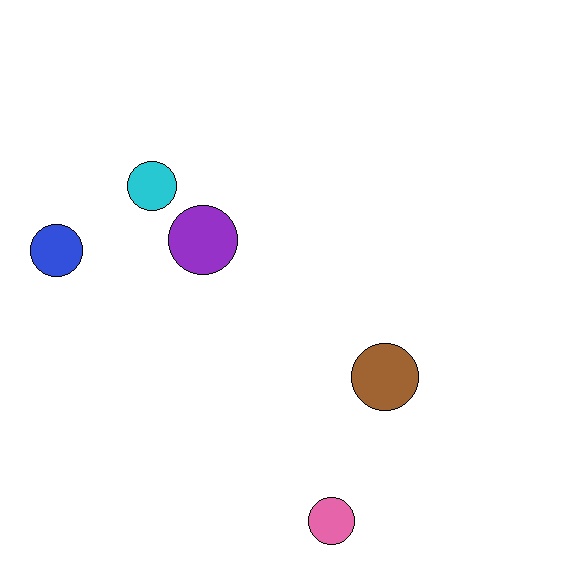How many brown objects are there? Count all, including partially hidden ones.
There is 1 brown object.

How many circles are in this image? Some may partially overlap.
There are 5 circles.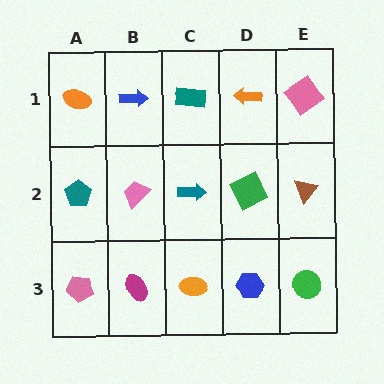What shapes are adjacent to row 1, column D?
A green square (row 2, column D), a teal rectangle (row 1, column C), a pink diamond (row 1, column E).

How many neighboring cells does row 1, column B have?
3.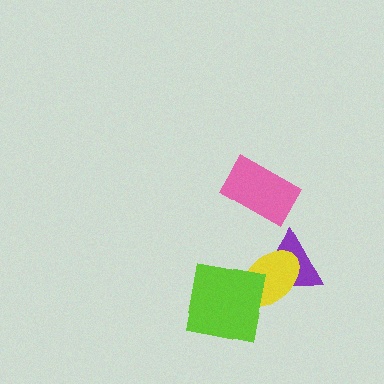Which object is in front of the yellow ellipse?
The lime square is in front of the yellow ellipse.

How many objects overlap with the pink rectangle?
0 objects overlap with the pink rectangle.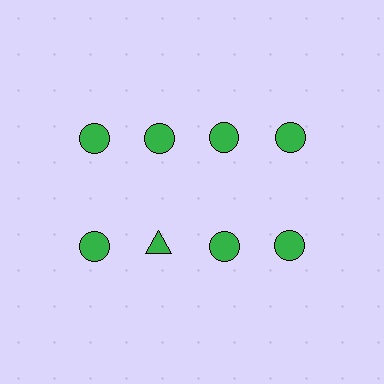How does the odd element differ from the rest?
It has a different shape: triangle instead of circle.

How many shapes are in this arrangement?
There are 8 shapes arranged in a grid pattern.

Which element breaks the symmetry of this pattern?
The green triangle in the second row, second from left column breaks the symmetry. All other shapes are green circles.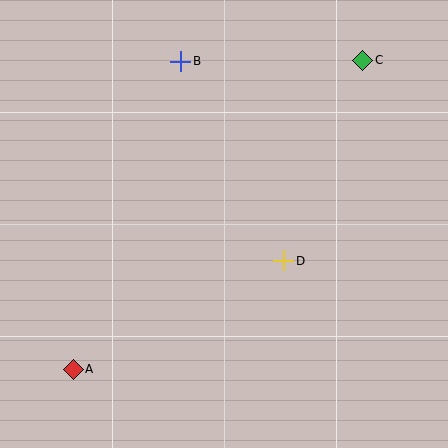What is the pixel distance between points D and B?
The distance between D and B is 225 pixels.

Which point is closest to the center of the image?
Point D at (284, 261) is closest to the center.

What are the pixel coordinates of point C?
Point C is at (363, 60).